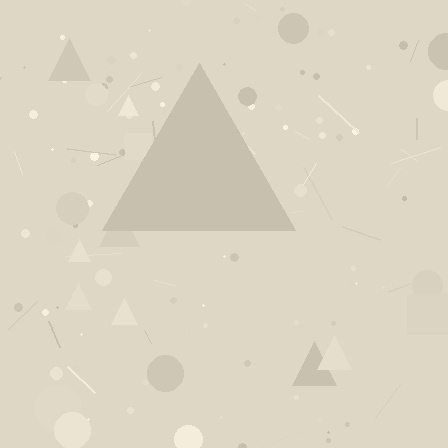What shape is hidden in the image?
A triangle is hidden in the image.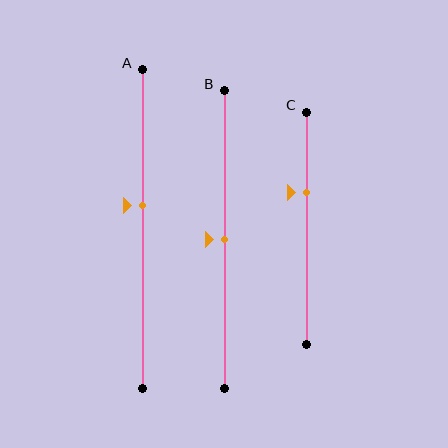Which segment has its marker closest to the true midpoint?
Segment B has its marker closest to the true midpoint.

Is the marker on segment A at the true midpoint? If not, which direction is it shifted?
No, the marker on segment A is shifted upward by about 7% of the segment length.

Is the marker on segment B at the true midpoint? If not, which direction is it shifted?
Yes, the marker on segment B is at the true midpoint.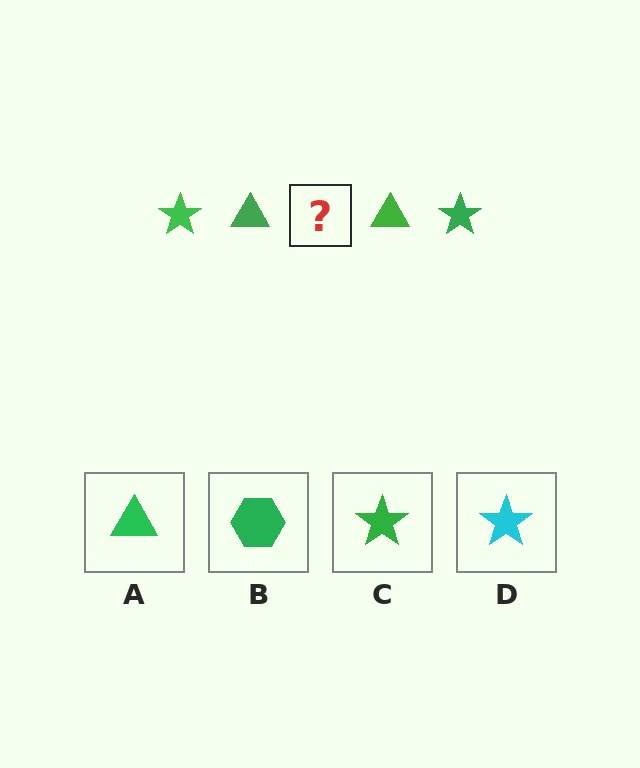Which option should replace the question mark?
Option C.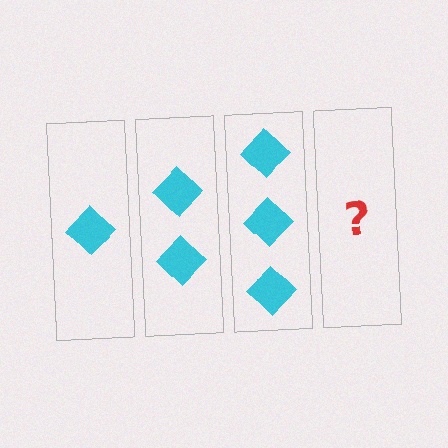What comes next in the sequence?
The next element should be 4 diamonds.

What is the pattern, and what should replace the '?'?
The pattern is that each step adds one more diamond. The '?' should be 4 diamonds.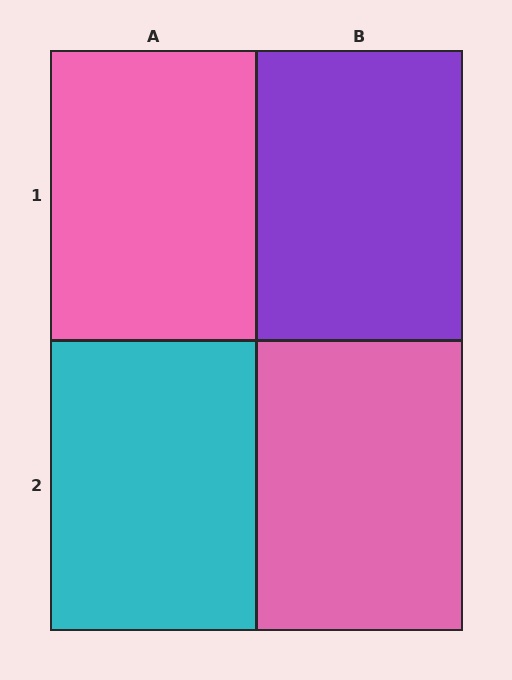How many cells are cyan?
1 cell is cyan.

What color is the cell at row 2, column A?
Cyan.